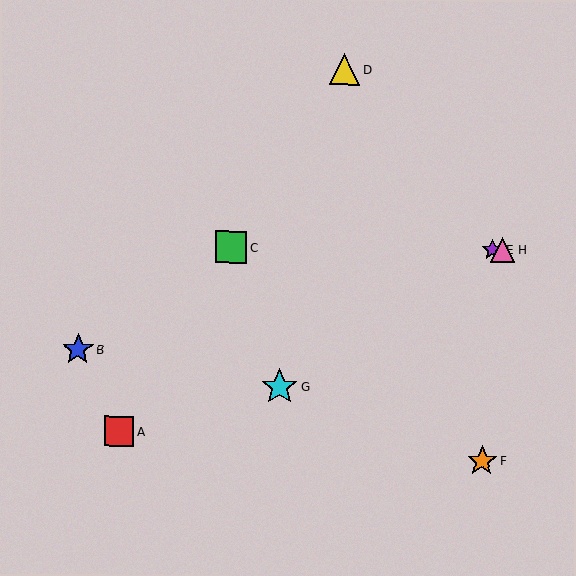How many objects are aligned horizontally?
3 objects (C, E, H) are aligned horizontally.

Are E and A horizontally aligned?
No, E is at y≈249 and A is at y≈431.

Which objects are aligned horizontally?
Objects C, E, H are aligned horizontally.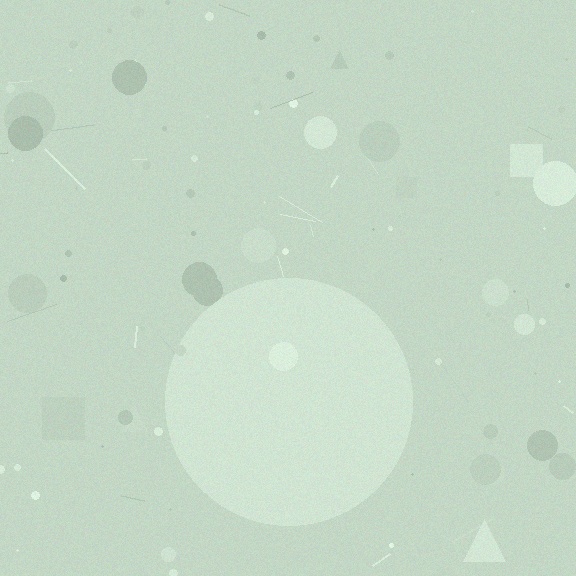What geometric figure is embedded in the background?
A circle is embedded in the background.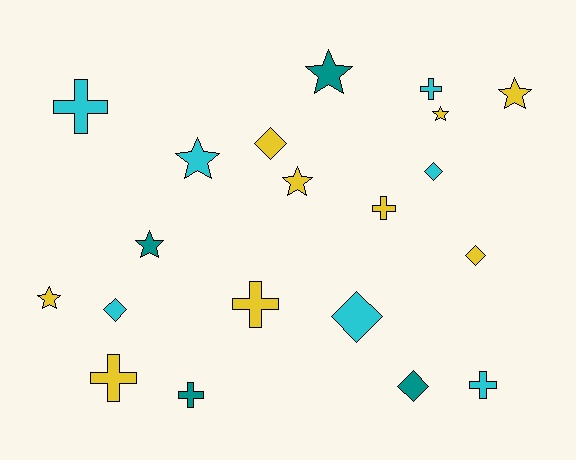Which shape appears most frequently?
Star, with 7 objects.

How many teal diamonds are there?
There is 1 teal diamond.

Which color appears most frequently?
Yellow, with 9 objects.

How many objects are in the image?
There are 20 objects.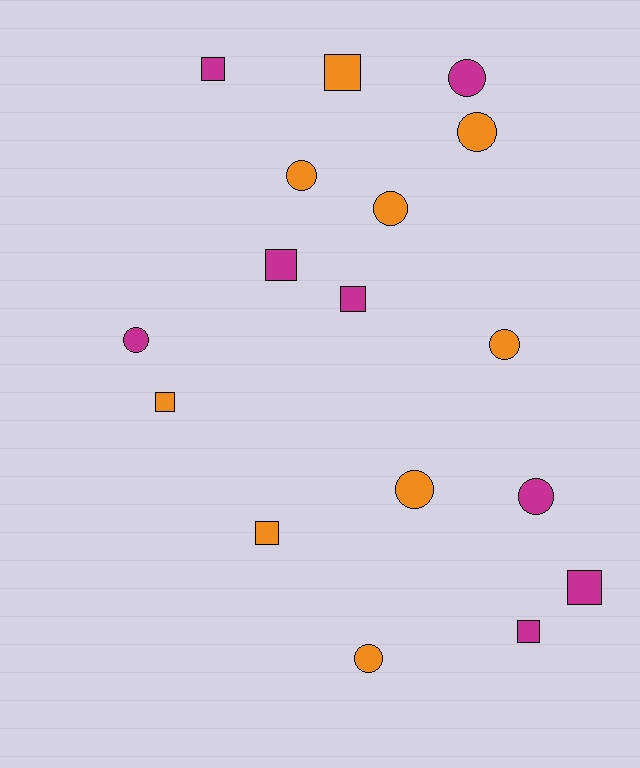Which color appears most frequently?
Orange, with 9 objects.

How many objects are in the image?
There are 17 objects.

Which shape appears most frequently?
Circle, with 9 objects.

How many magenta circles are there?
There are 3 magenta circles.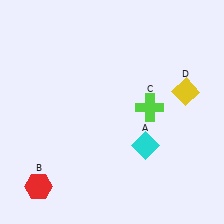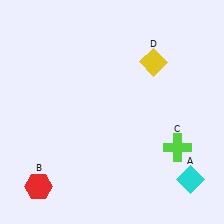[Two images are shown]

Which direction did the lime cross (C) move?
The lime cross (C) moved down.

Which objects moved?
The objects that moved are: the cyan diamond (A), the lime cross (C), the yellow diamond (D).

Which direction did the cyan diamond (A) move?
The cyan diamond (A) moved right.